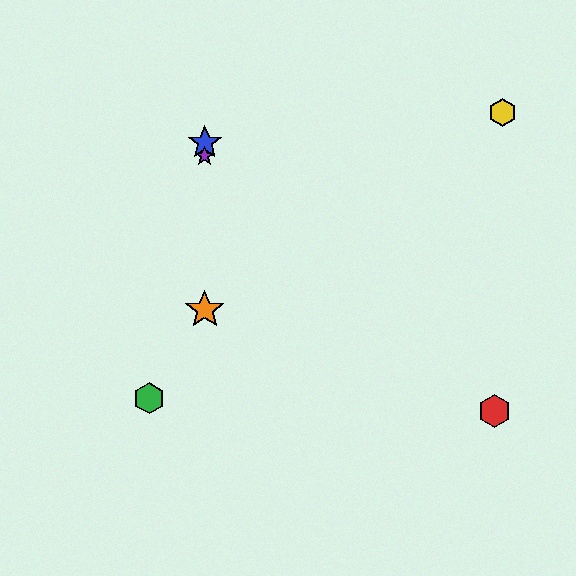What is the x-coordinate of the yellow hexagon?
The yellow hexagon is at x≈503.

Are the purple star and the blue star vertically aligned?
Yes, both are at x≈205.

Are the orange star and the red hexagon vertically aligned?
No, the orange star is at x≈205 and the red hexagon is at x≈495.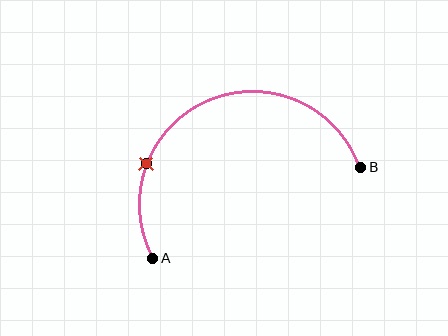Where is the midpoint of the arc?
The arc midpoint is the point on the curve farthest from the straight line joining A and B. It sits above that line.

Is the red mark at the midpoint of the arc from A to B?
No. The red mark lies on the arc but is closer to endpoint A. The arc midpoint would be at the point on the curve equidistant along the arc from both A and B.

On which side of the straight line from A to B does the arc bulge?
The arc bulges above the straight line connecting A and B.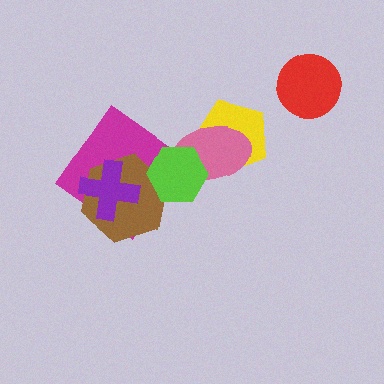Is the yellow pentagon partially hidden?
Yes, it is partially covered by another shape.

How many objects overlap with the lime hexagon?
3 objects overlap with the lime hexagon.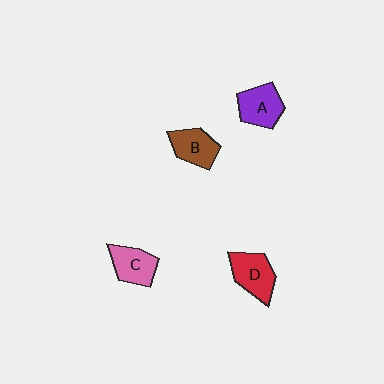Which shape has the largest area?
Shape D (red).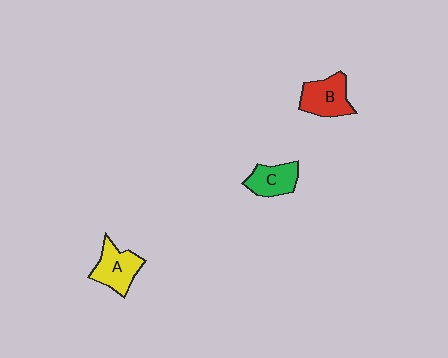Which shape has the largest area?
Shape B (red).